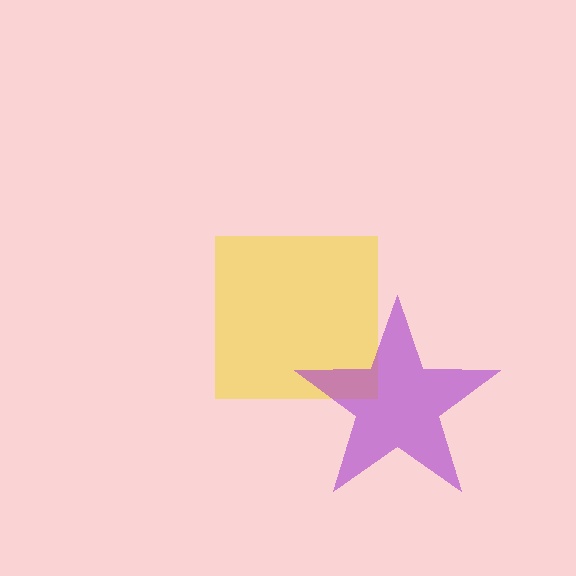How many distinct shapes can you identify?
There are 2 distinct shapes: a yellow square, a purple star.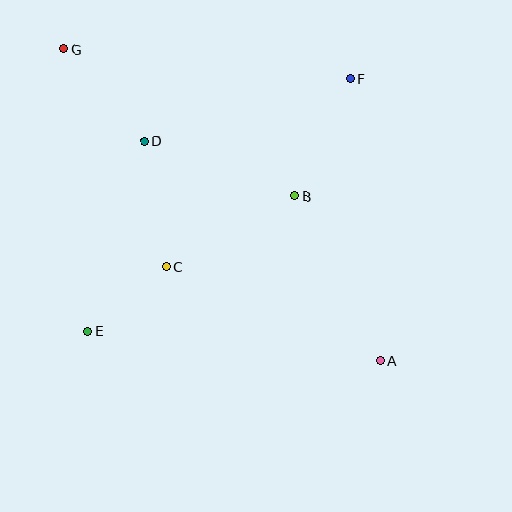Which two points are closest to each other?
Points C and E are closest to each other.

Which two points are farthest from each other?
Points A and G are farthest from each other.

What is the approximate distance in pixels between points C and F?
The distance between C and F is approximately 264 pixels.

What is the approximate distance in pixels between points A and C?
The distance between A and C is approximately 234 pixels.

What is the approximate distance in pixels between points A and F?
The distance between A and F is approximately 284 pixels.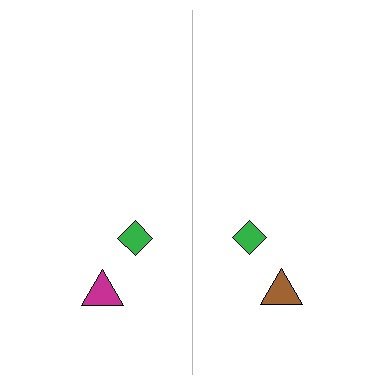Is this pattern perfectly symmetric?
No, the pattern is not perfectly symmetric. The brown triangle on the right side breaks the symmetry — its mirror counterpart is magenta.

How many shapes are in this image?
There are 4 shapes in this image.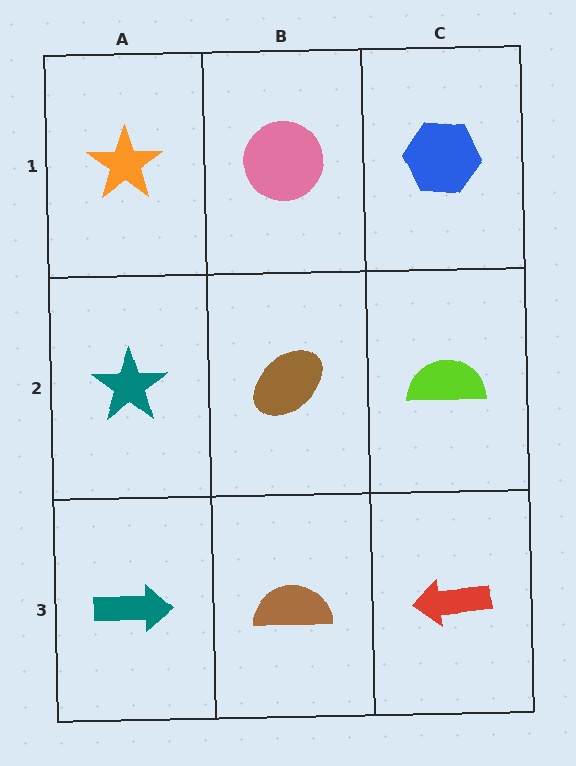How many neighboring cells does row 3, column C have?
2.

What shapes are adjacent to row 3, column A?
A teal star (row 2, column A), a brown semicircle (row 3, column B).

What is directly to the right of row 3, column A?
A brown semicircle.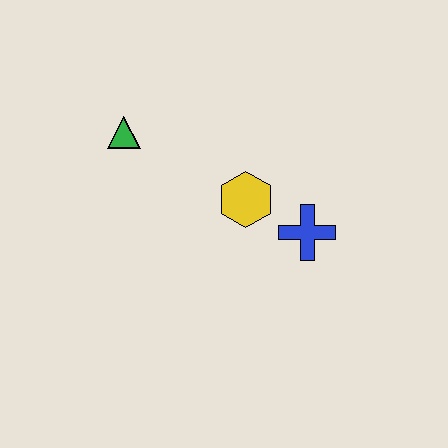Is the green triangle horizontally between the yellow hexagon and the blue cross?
No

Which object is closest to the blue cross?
The yellow hexagon is closest to the blue cross.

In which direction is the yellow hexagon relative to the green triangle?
The yellow hexagon is to the right of the green triangle.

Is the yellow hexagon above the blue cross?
Yes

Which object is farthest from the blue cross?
The green triangle is farthest from the blue cross.